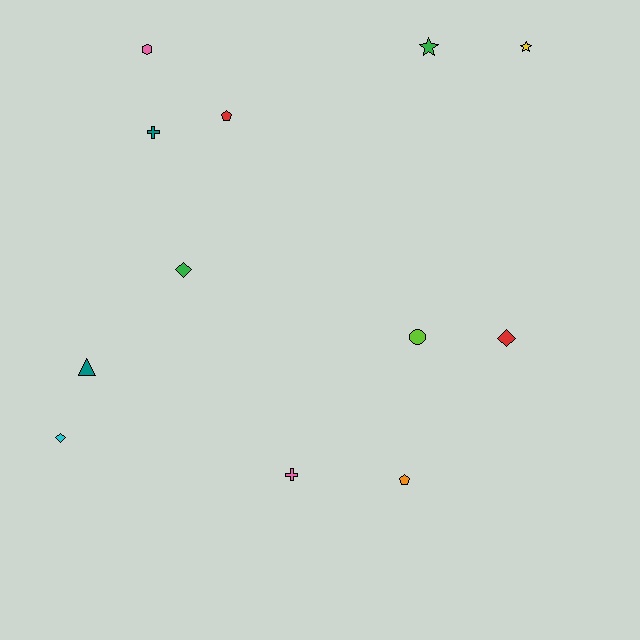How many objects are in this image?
There are 12 objects.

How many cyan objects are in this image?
There is 1 cyan object.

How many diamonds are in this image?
There are 3 diamonds.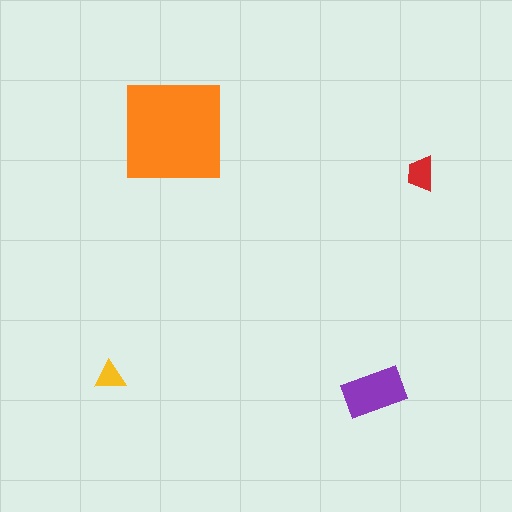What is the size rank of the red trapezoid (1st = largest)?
3rd.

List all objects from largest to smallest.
The orange square, the purple rectangle, the red trapezoid, the yellow triangle.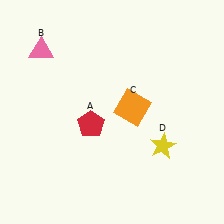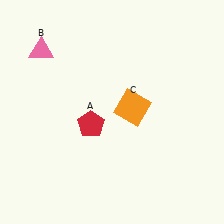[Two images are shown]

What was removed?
The yellow star (D) was removed in Image 2.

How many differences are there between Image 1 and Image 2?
There is 1 difference between the two images.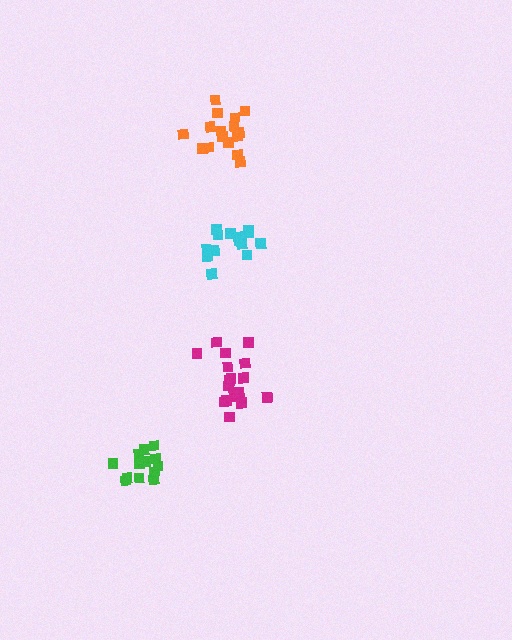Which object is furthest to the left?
The green cluster is leftmost.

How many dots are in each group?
Group 1: 18 dots, Group 2: 14 dots, Group 3: 16 dots, Group 4: 13 dots (61 total).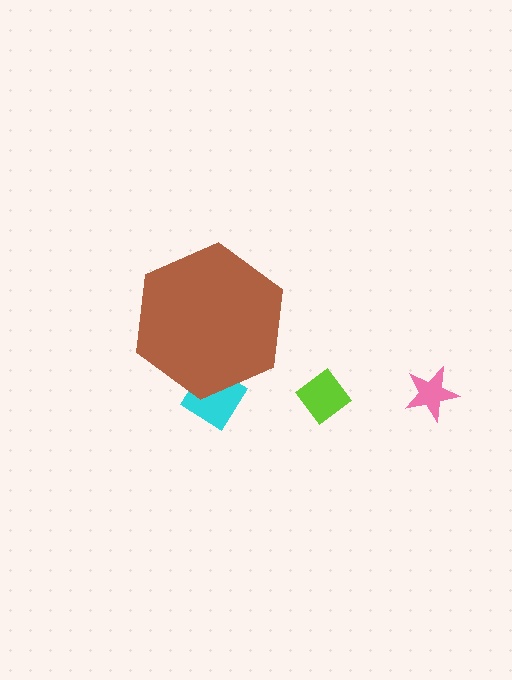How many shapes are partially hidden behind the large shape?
1 shape is partially hidden.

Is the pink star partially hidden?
No, the pink star is fully visible.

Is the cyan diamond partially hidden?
Yes, the cyan diamond is partially hidden behind the brown hexagon.